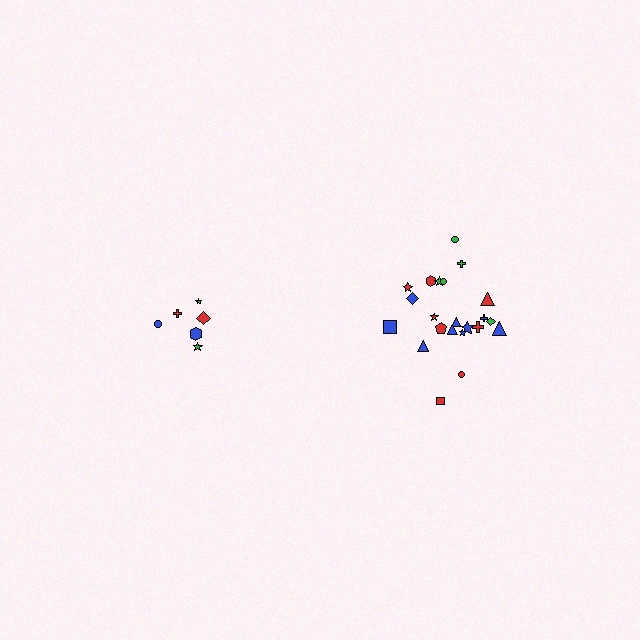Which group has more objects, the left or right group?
The right group.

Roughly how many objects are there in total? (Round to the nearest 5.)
Roughly 30 objects in total.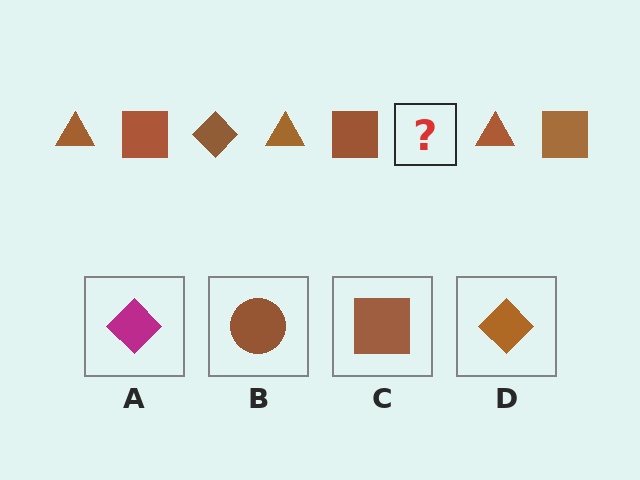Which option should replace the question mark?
Option D.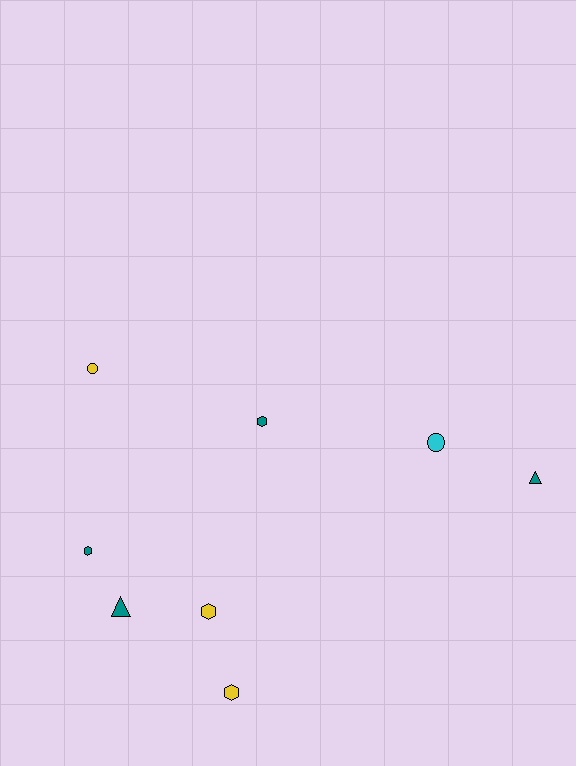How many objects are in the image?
There are 8 objects.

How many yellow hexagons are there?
There are 2 yellow hexagons.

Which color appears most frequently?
Teal, with 4 objects.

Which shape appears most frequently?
Hexagon, with 4 objects.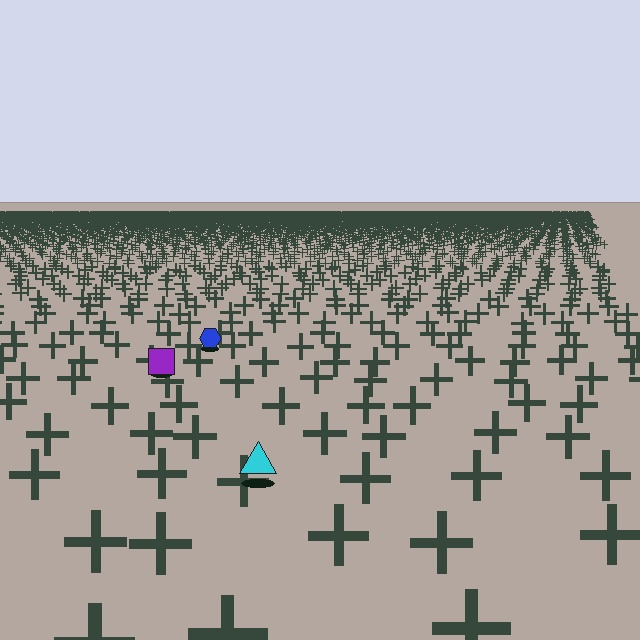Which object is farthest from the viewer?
The blue hexagon is farthest from the viewer. It appears smaller and the ground texture around it is denser.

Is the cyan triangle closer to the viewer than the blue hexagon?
Yes. The cyan triangle is closer — you can tell from the texture gradient: the ground texture is coarser near it.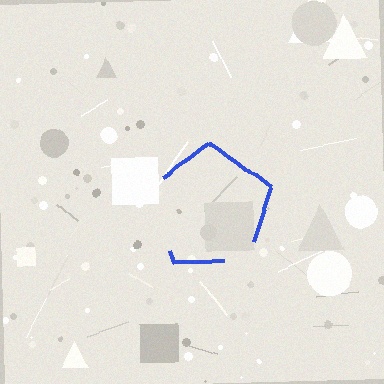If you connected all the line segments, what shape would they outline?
They would outline a pentagon.